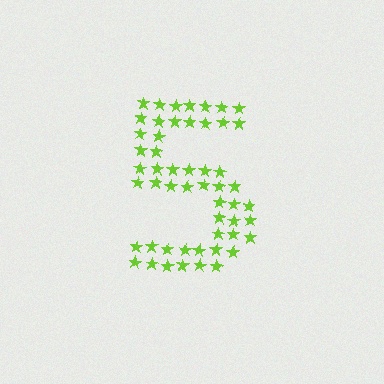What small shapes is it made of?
It is made of small stars.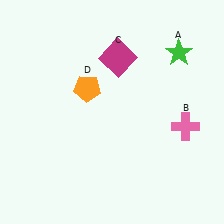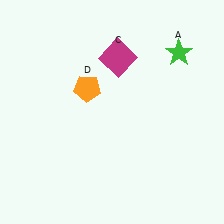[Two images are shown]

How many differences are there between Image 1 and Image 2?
There is 1 difference between the two images.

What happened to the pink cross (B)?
The pink cross (B) was removed in Image 2. It was in the bottom-right area of Image 1.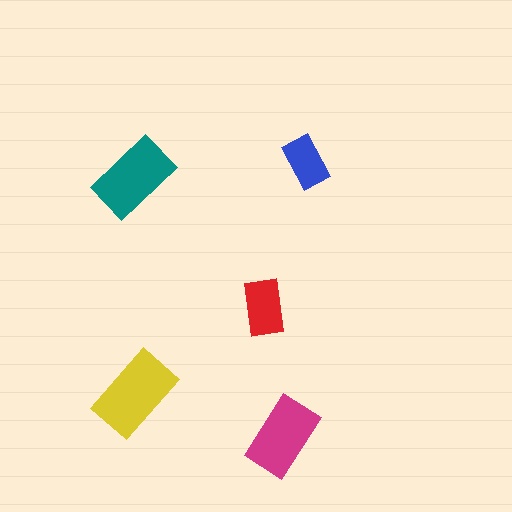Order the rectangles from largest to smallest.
the yellow one, the teal one, the magenta one, the red one, the blue one.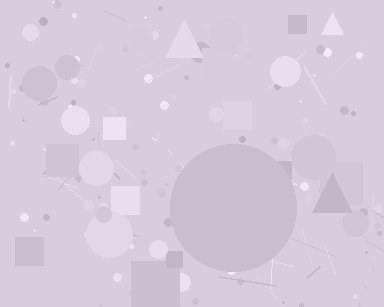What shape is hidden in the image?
A circle is hidden in the image.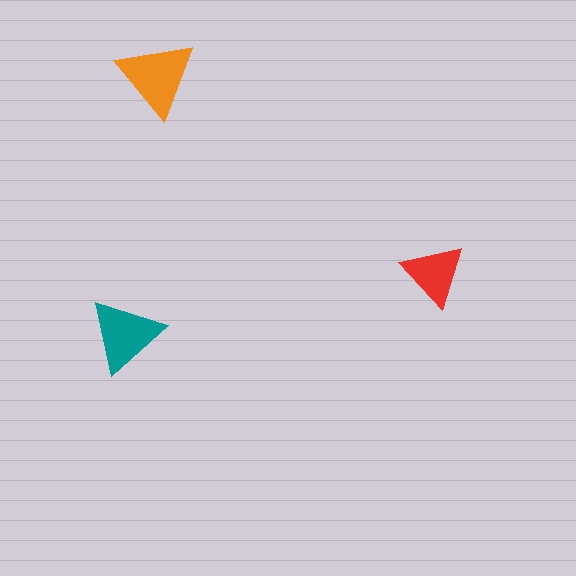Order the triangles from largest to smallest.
the orange one, the teal one, the red one.